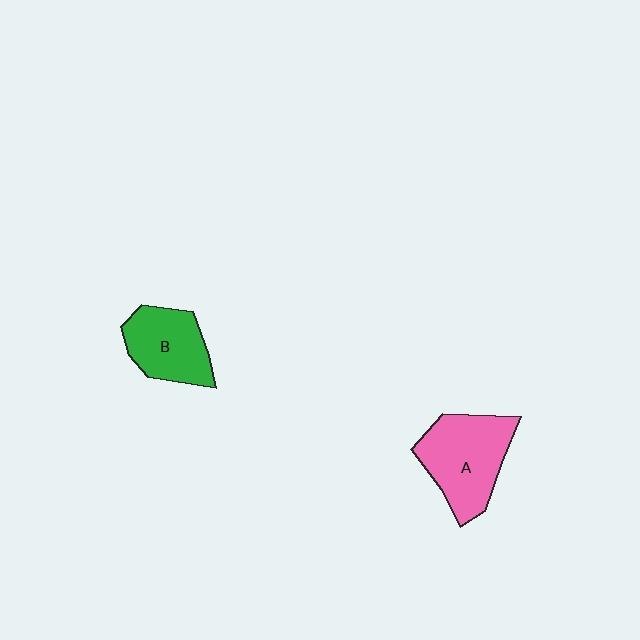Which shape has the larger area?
Shape A (pink).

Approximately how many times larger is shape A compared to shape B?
Approximately 1.3 times.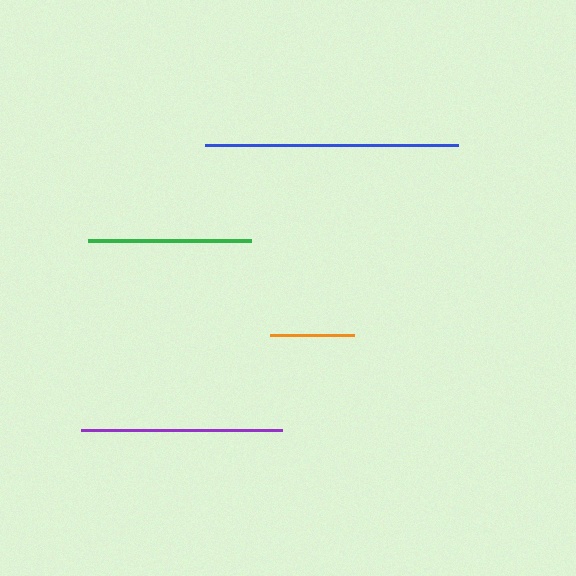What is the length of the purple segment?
The purple segment is approximately 200 pixels long.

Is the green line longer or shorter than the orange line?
The green line is longer than the orange line.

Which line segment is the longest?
The blue line is the longest at approximately 254 pixels.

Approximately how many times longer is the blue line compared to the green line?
The blue line is approximately 1.6 times the length of the green line.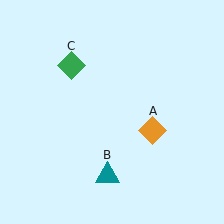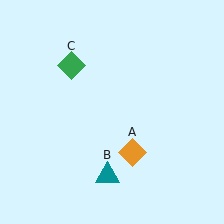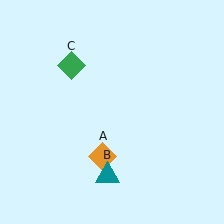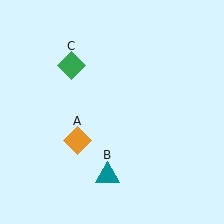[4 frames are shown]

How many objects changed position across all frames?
1 object changed position: orange diamond (object A).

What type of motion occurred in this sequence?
The orange diamond (object A) rotated clockwise around the center of the scene.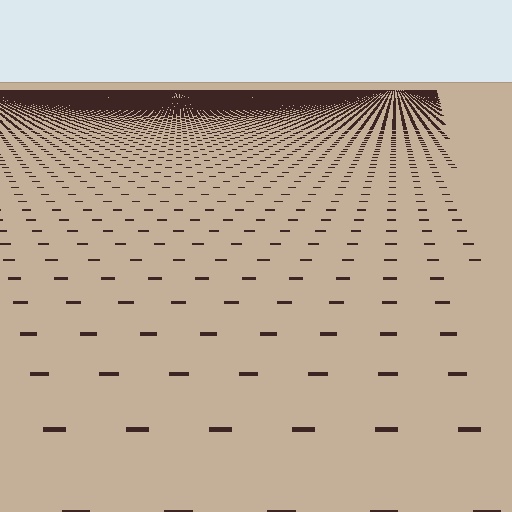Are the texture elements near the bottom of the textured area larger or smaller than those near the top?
Larger. Near the bottom, elements are closer to the viewer and appear at a bigger on-screen size.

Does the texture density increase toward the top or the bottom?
Density increases toward the top.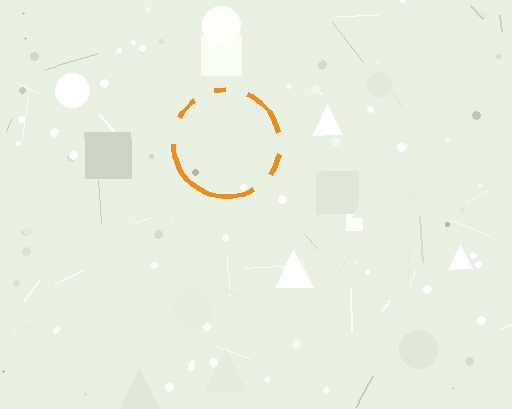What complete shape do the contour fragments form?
The contour fragments form a circle.